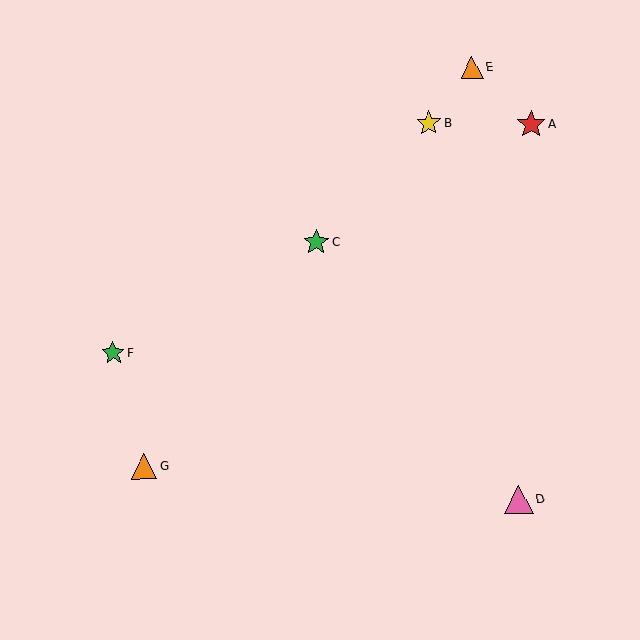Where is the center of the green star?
The center of the green star is at (316, 242).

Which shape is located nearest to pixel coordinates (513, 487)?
The pink triangle (labeled D) at (519, 500) is nearest to that location.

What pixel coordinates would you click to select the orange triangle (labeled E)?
Click at (472, 67) to select the orange triangle E.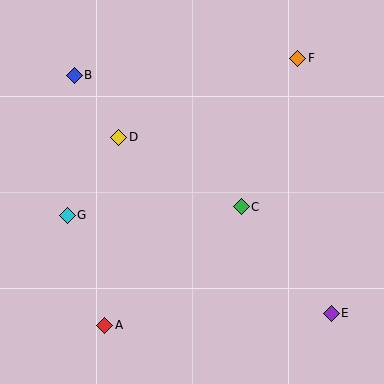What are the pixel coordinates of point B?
Point B is at (74, 75).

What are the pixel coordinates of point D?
Point D is at (119, 137).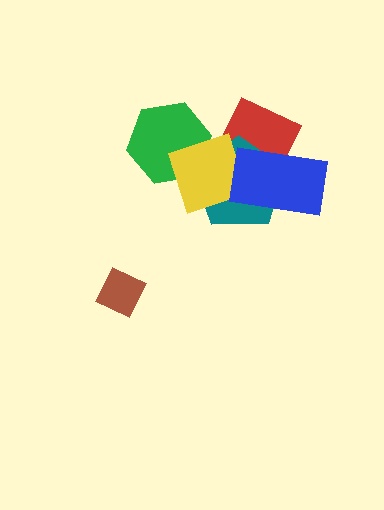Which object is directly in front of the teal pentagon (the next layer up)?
The yellow square is directly in front of the teal pentagon.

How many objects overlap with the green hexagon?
2 objects overlap with the green hexagon.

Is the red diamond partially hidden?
Yes, it is partially covered by another shape.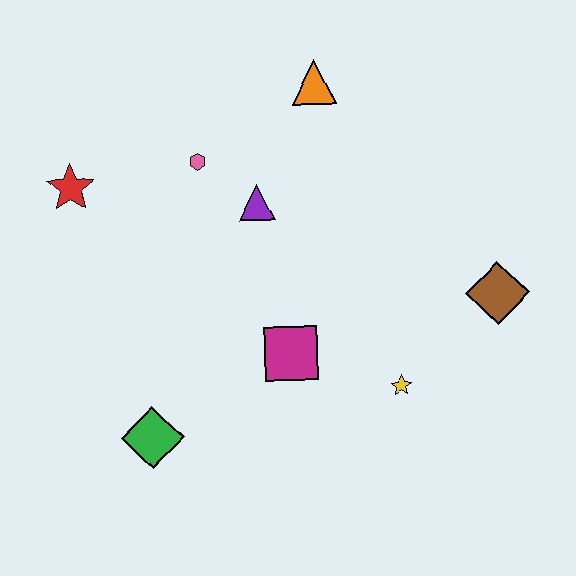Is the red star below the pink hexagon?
Yes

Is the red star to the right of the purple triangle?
No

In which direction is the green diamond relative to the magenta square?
The green diamond is to the left of the magenta square.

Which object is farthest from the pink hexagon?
The brown diamond is farthest from the pink hexagon.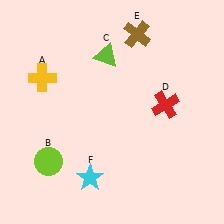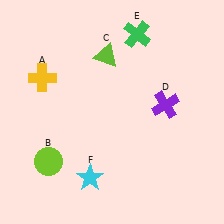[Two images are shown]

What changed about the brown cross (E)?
In Image 1, E is brown. In Image 2, it changed to green.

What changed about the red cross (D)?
In Image 1, D is red. In Image 2, it changed to purple.